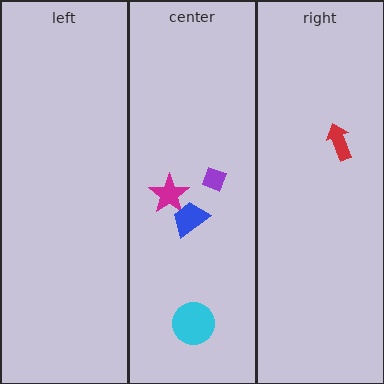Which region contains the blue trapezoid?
The center region.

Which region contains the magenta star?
The center region.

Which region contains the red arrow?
The right region.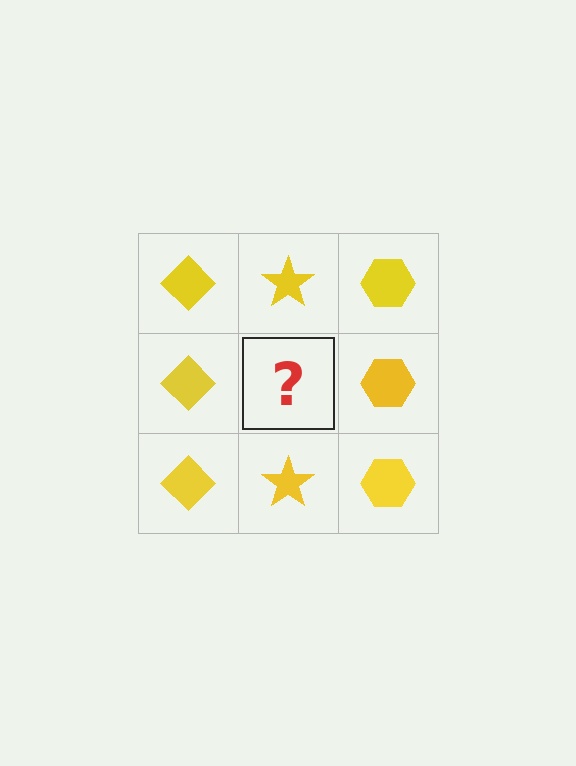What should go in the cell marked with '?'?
The missing cell should contain a yellow star.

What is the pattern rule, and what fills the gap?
The rule is that each column has a consistent shape. The gap should be filled with a yellow star.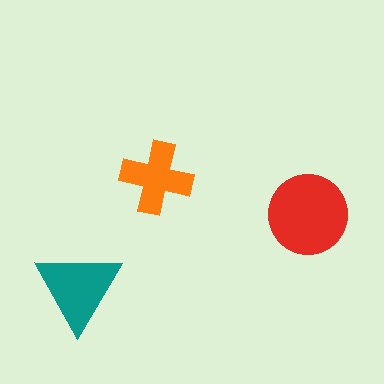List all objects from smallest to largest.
The orange cross, the teal triangle, the red circle.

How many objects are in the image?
There are 3 objects in the image.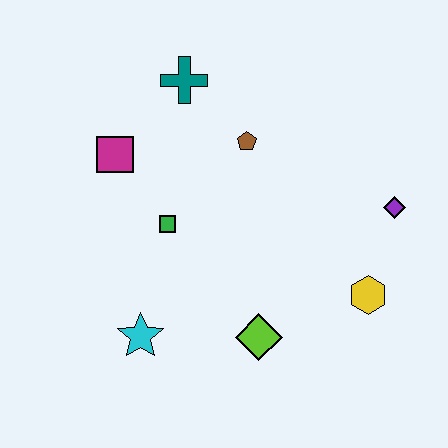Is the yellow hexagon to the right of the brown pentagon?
Yes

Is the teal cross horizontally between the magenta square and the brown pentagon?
Yes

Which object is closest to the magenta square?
The green square is closest to the magenta square.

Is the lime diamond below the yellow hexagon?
Yes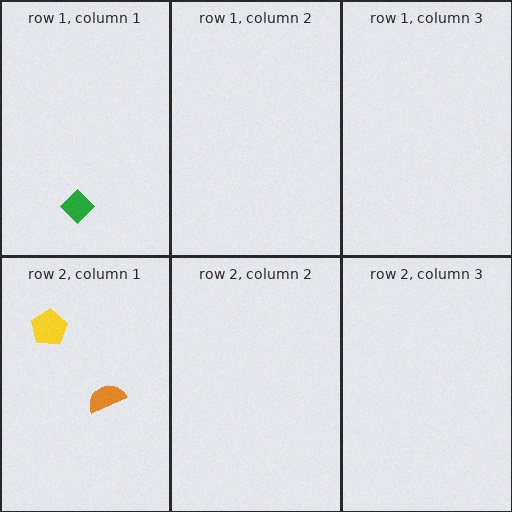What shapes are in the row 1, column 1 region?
The green diamond.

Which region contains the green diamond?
The row 1, column 1 region.